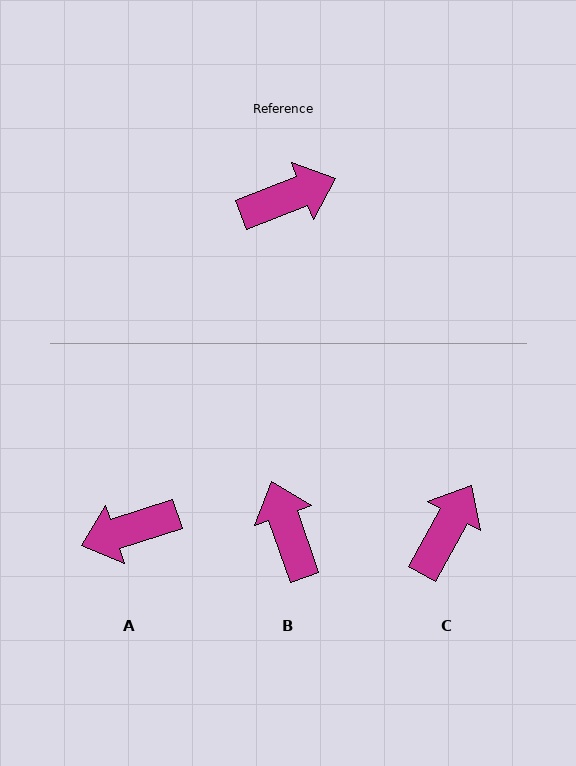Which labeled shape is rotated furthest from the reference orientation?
A, about 177 degrees away.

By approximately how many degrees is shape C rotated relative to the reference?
Approximately 40 degrees counter-clockwise.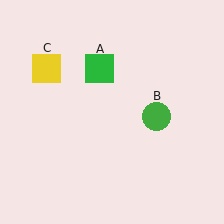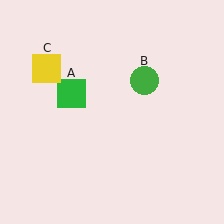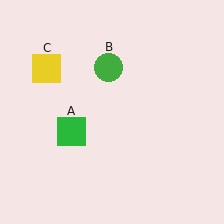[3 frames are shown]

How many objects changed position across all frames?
2 objects changed position: green square (object A), green circle (object B).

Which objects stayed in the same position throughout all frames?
Yellow square (object C) remained stationary.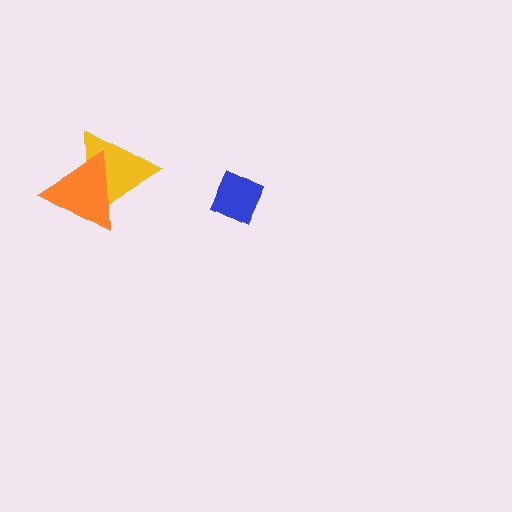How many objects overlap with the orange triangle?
1 object overlaps with the orange triangle.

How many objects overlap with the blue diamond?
0 objects overlap with the blue diamond.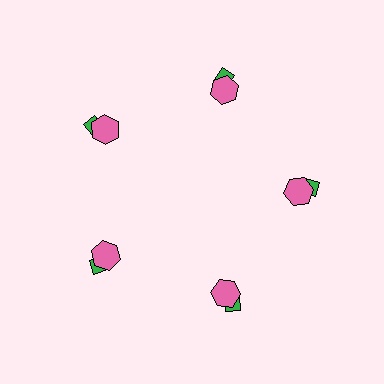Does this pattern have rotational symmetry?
Yes, this pattern has 5-fold rotational symmetry. It looks the same after rotating 72 degrees around the center.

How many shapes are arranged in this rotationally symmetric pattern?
There are 10 shapes, arranged in 5 groups of 2.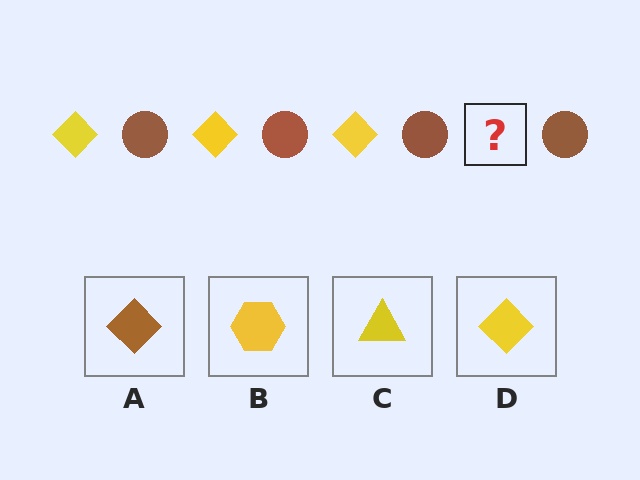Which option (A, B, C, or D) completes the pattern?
D.